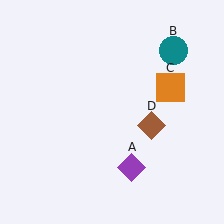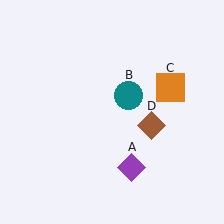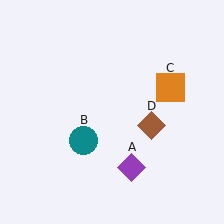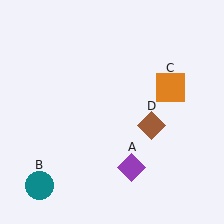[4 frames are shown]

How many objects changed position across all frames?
1 object changed position: teal circle (object B).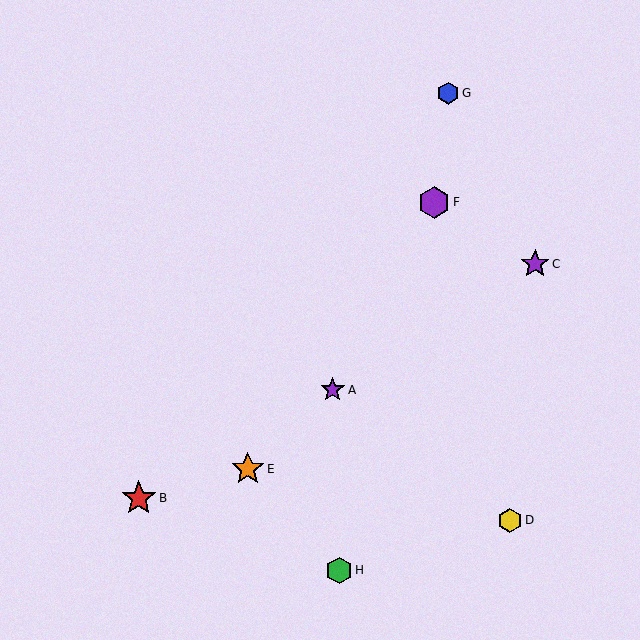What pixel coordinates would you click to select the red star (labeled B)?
Click at (139, 498) to select the red star B.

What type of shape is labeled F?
Shape F is a purple hexagon.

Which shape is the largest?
The red star (labeled B) is the largest.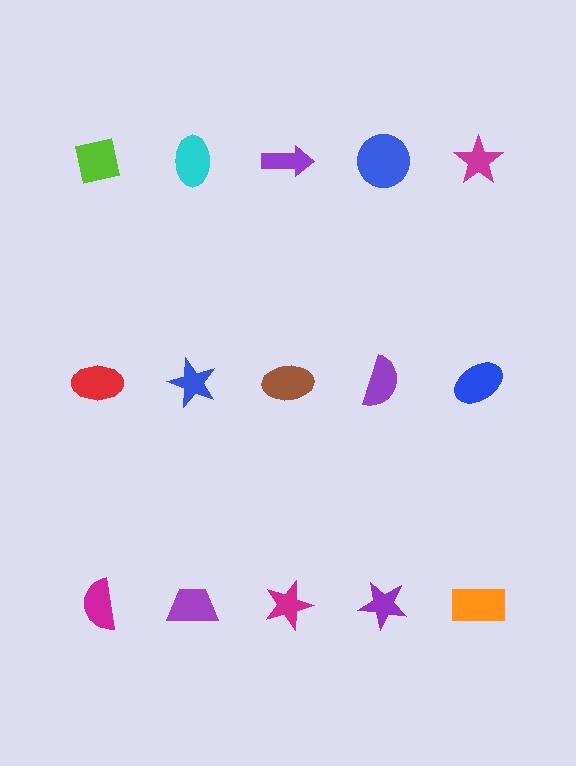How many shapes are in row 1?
5 shapes.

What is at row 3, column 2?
A purple trapezoid.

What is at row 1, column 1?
A lime square.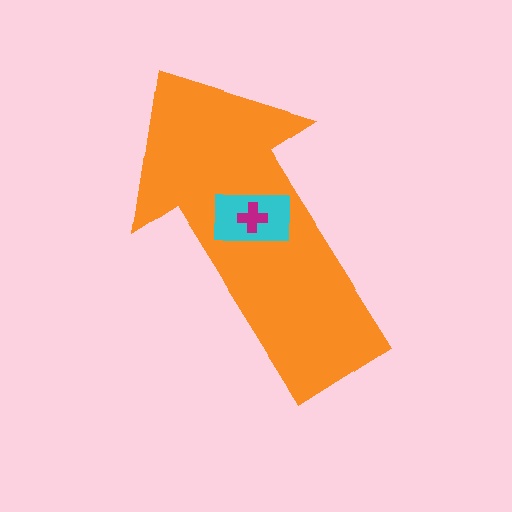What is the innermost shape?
The magenta cross.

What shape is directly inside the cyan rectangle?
The magenta cross.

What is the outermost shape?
The orange arrow.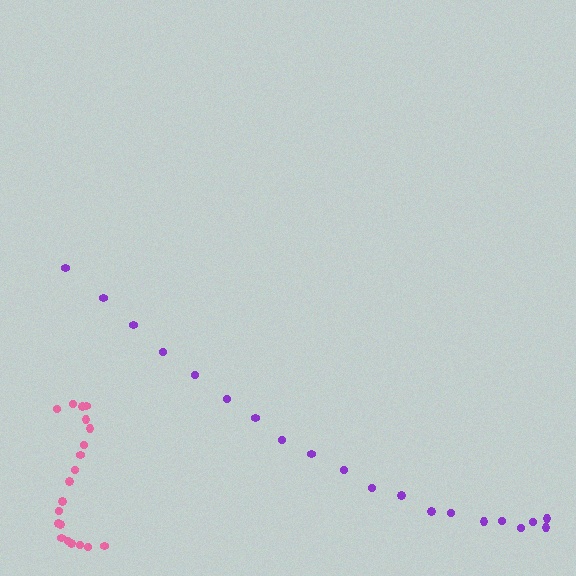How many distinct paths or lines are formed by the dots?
There are 2 distinct paths.